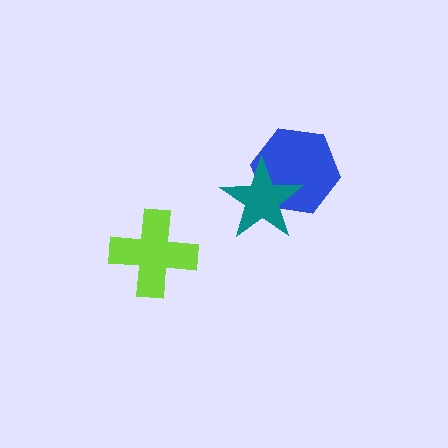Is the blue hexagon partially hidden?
Yes, it is partially covered by another shape.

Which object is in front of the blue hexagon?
The teal star is in front of the blue hexagon.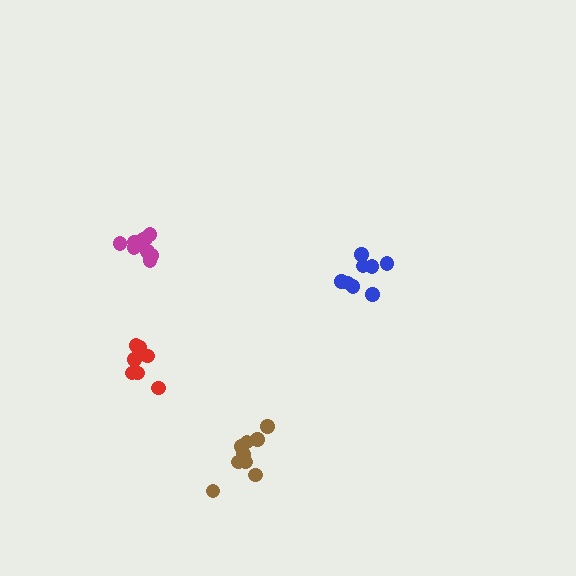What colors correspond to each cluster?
The clusters are colored: magenta, red, blue, brown.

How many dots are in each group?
Group 1: 9 dots, Group 2: 7 dots, Group 3: 8 dots, Group 4: 9 dots (33 total).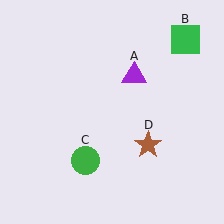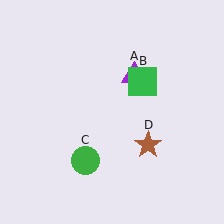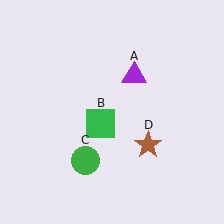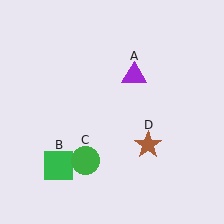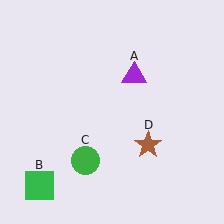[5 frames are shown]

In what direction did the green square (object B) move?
The green square (object B) moved down and to the left.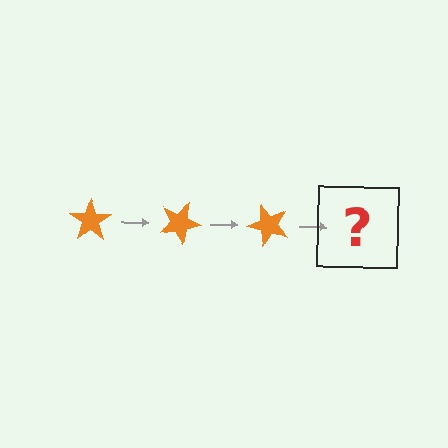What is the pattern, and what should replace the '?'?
The pattern is that the star rotates 25 degrees each step. The '?' should be an orange star rotated 75 degrees.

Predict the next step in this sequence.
The next step is an orange star rotated 75 degrees.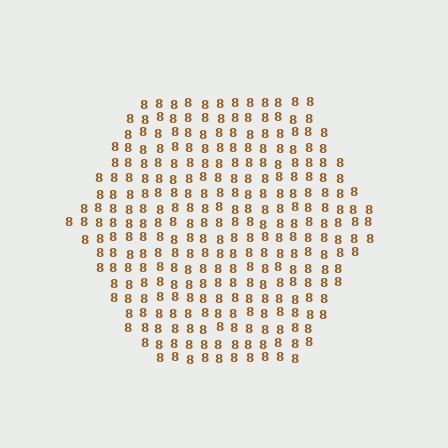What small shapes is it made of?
It is made of small digit 8's.